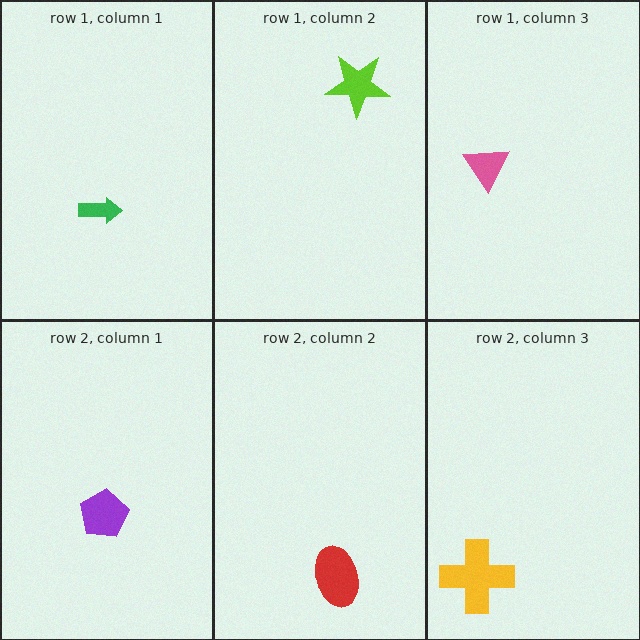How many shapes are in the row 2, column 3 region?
1.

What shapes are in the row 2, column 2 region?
The red ellipse.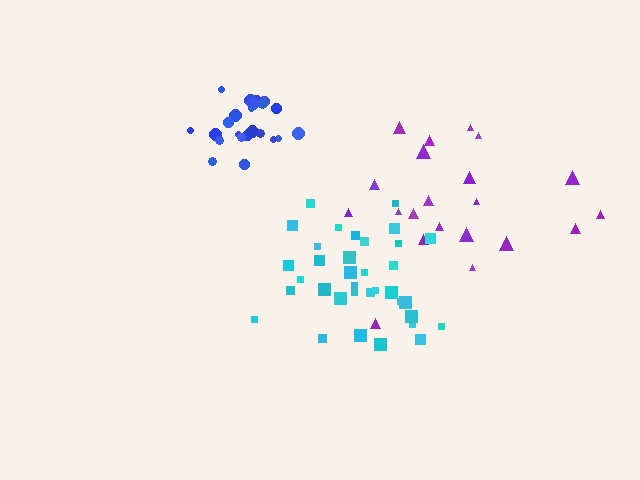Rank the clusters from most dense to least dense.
blue, cyan, purple.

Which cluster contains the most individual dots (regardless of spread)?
Cyan (35).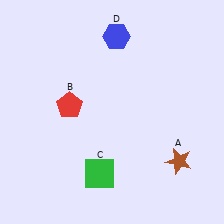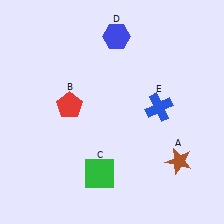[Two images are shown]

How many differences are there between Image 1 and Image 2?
There is 1 difference between the two images.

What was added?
A blue cross (E) was added in Image 2.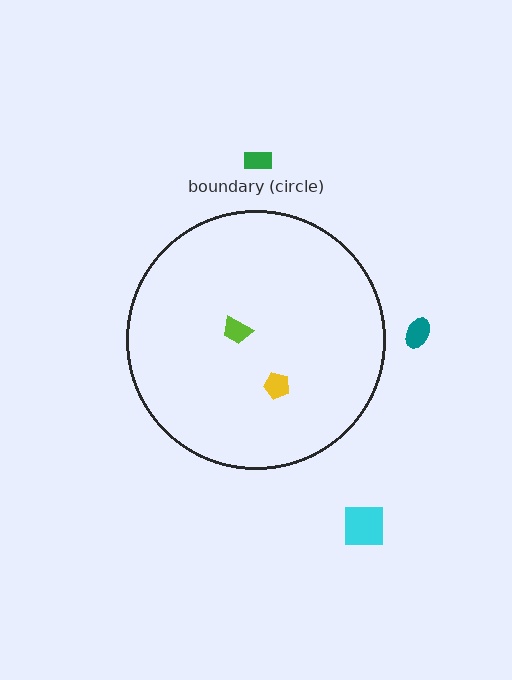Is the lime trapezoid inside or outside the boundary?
Inside.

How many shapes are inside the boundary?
2 inside, 3 outside.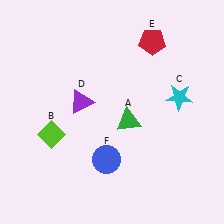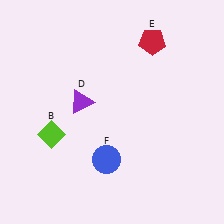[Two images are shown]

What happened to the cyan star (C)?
The cyan star (C) was removed in Image 2. It was in the top-right area of Image 1.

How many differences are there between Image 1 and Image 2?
There are 2 differences between the two images.